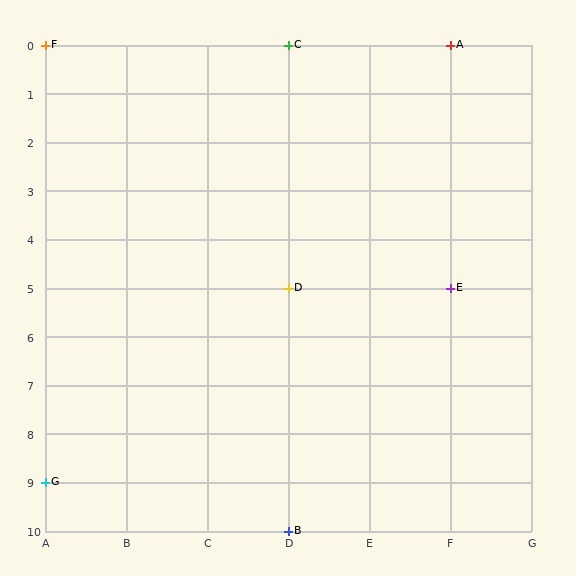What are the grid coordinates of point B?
Point B is at grid coordinates (D, 10).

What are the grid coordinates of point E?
Point E is at grid coordinates (F, 5).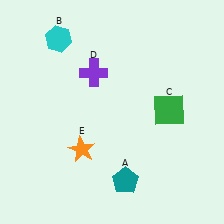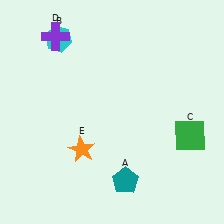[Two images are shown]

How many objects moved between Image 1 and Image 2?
2 objects moved between the two images.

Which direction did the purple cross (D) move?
The purple cross (D) moved left.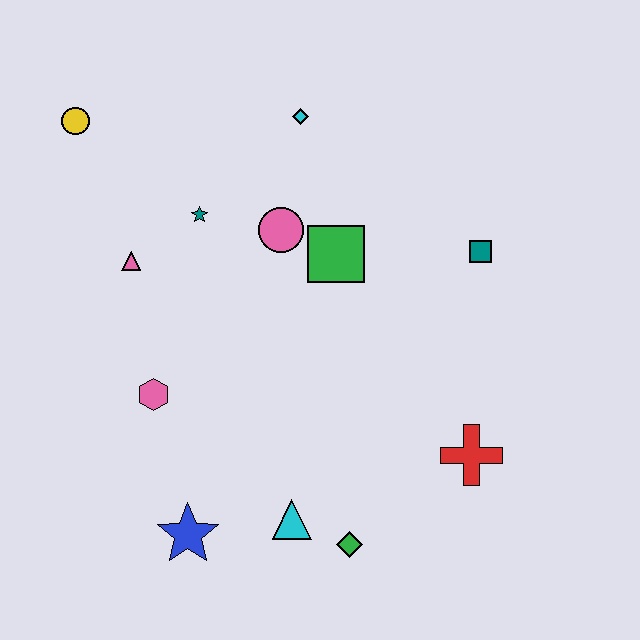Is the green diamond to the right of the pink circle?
Yes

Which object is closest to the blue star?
The cyan triangle is closest to the blue star.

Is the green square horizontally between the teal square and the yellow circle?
Yes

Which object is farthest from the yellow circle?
The red cross is farthest from the yellow circle.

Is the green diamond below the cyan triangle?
Yes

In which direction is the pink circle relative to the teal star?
The pink circle is to the right of the teal star.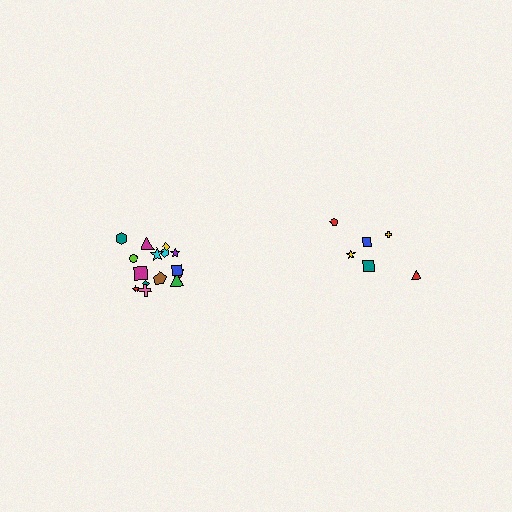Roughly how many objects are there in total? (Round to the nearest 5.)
Roughly 20 objects in total.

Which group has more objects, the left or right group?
The left group.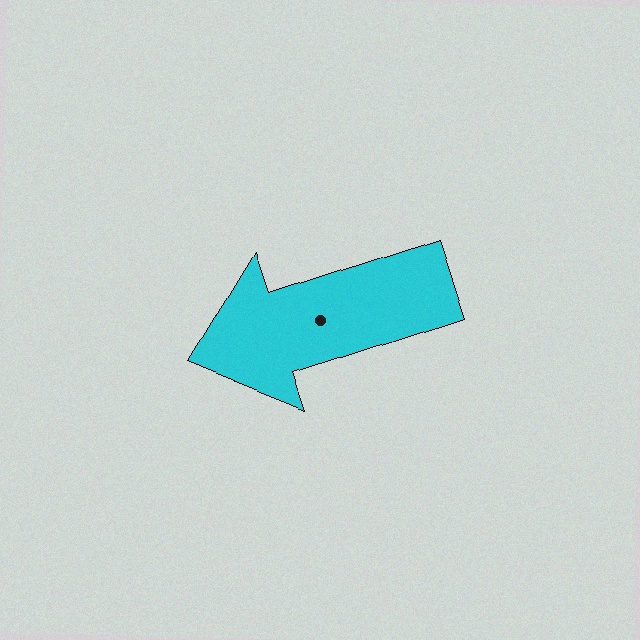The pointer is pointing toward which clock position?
Roughly 8 o'clock.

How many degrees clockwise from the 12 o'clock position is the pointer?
Approximately 252 degrees.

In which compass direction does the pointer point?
West.